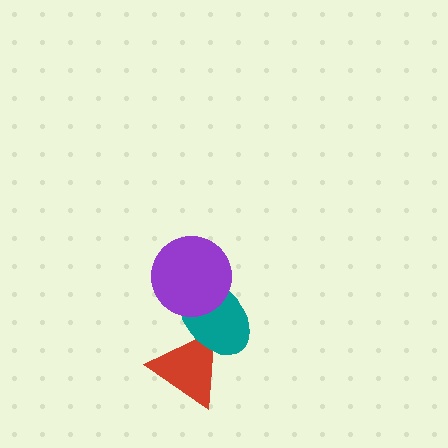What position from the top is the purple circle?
The purple circle is 1st from the top.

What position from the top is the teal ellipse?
The teal ellipse is 2nd from the top.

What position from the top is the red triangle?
The red triangle is 3rd from the top.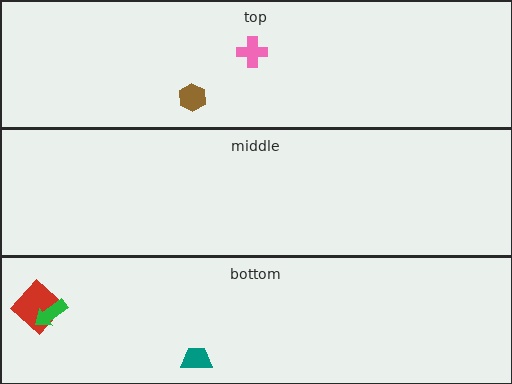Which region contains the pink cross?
The top region.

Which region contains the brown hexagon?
The top region.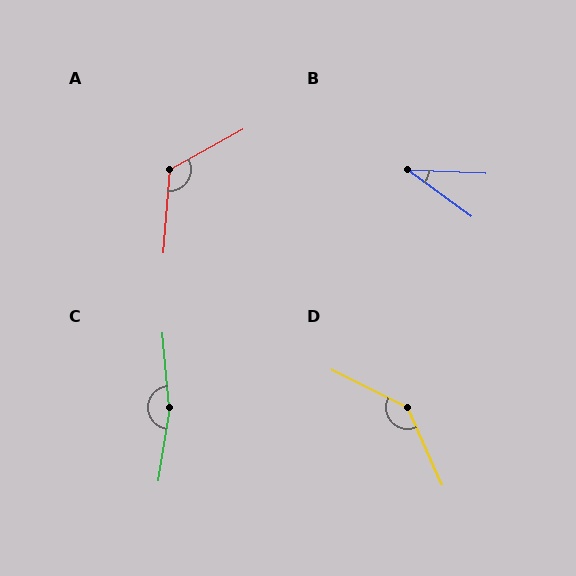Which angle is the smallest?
B, at approximately 34 degrees.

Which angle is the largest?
C, at approximately 166 degrees.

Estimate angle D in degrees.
Approximately 141 degrees.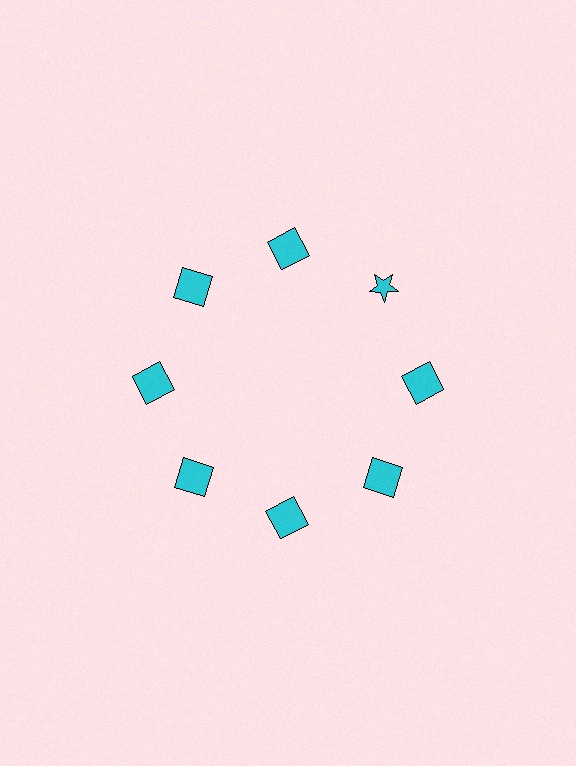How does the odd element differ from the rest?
It has a different shape: star instead of square.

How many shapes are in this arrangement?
There are 8 shapes arranged in a ring pattern.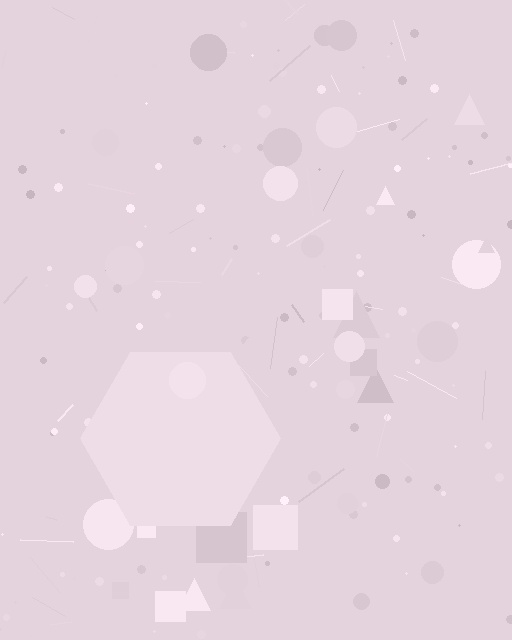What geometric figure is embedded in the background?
A hexagon is embedded in the background.